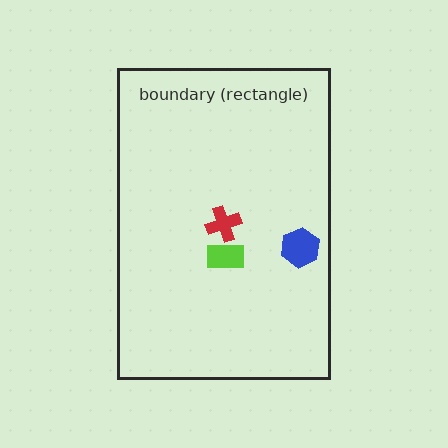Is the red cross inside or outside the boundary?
Inside.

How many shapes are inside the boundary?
3 inside, 0 outside.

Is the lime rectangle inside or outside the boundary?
Inside.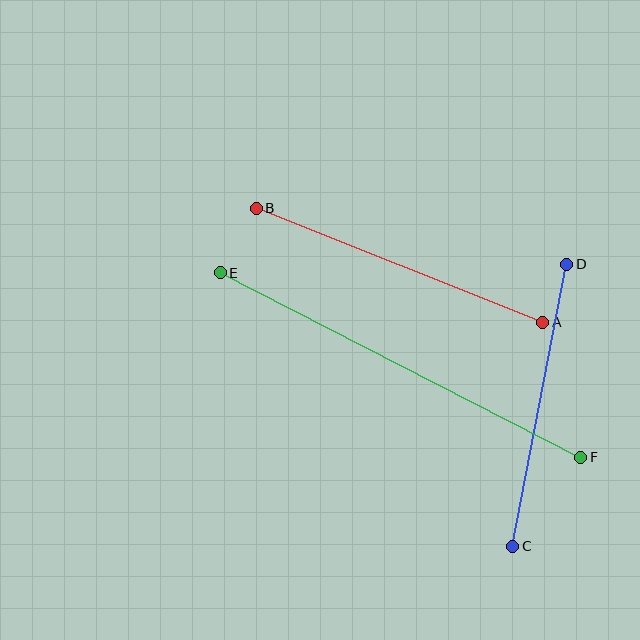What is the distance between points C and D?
The distance is approximately 287 pixels.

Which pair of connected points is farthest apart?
Points E and F are farthest apart.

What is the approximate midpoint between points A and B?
The midpoint is at approximately (400, 265) pixels.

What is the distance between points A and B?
The distance is approximately 309 pixels.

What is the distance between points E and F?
The distance is approximately 405 pixels.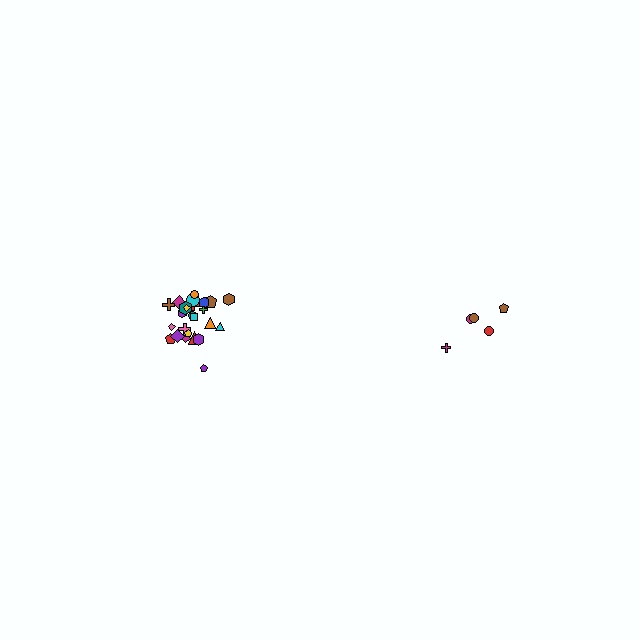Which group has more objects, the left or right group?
The left group.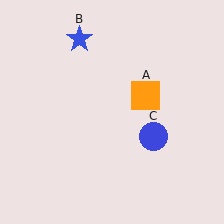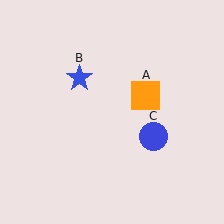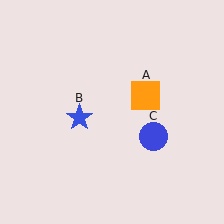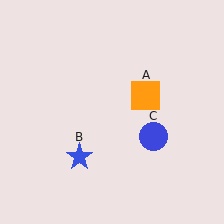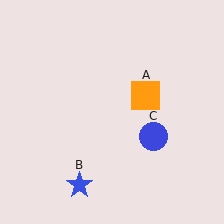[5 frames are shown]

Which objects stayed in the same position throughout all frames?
Orange square (object A) and blue circle (object C) remained stationary.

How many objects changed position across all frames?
1 object changed position: blue star (object B).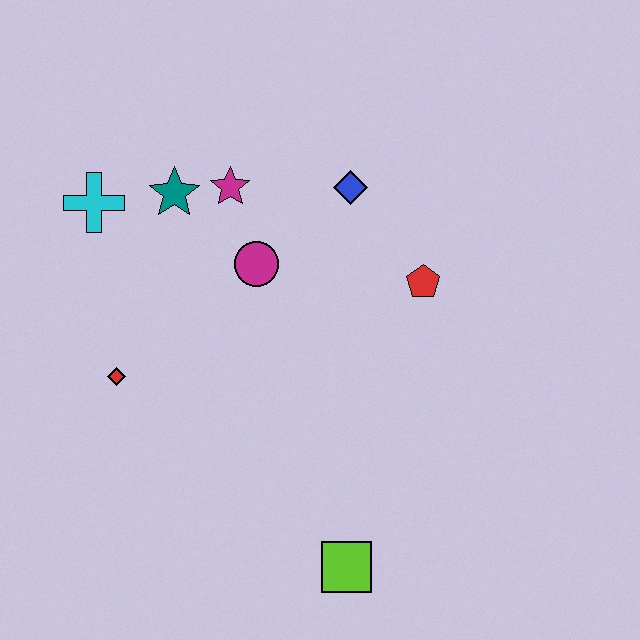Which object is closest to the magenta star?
The teal star is closest to the magenta star.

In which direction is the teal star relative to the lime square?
The teal star is above the lime square.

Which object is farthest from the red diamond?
The red pentagon is farthest from the red diamond.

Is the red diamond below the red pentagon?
Yes